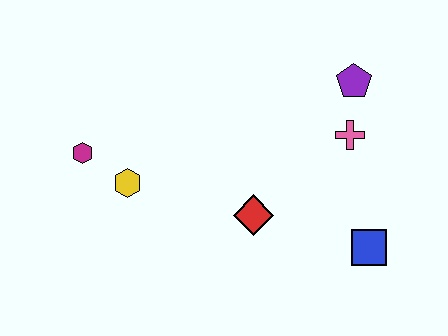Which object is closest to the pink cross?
The purple pentagon is closest to the pink cross.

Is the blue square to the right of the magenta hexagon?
Yes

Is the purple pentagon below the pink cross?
No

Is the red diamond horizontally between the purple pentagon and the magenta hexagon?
Yes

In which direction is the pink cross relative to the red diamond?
The pink cross is to the right of the red diamond.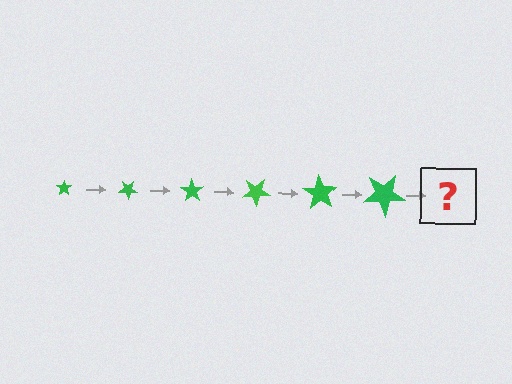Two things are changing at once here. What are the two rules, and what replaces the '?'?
The two rules are that the star grows larger each step and it rotates 35 degrees each step. The '?' should be a star, larger than the previous one and rotated 210 degrees from the start.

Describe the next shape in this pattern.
It should be a star, larger than the previous one and rotated 210 degrees from the start.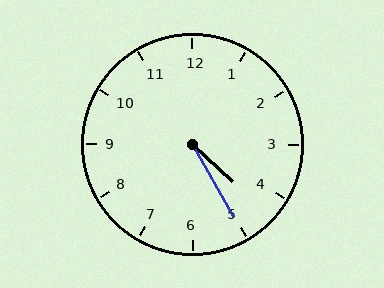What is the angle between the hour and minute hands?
Approximately 18 degrees.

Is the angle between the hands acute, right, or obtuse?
It is acute.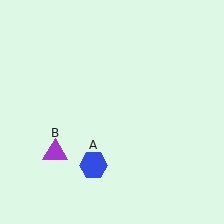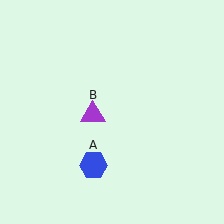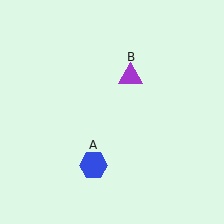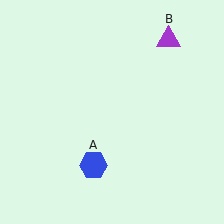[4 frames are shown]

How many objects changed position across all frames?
1 object changed position: purple triangle (object B).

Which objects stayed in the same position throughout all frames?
Blue hexagon (object A) remained stationary.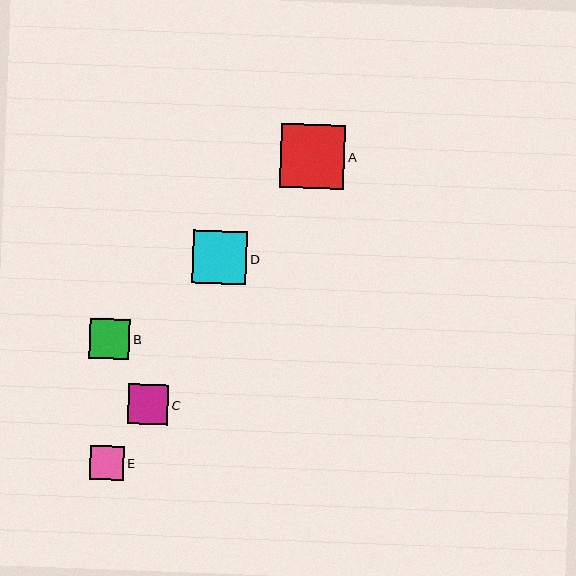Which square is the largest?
Square A is the largest with a size of approximately 64 pixels.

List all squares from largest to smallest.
From largest to smallest: A, D, C, B, E.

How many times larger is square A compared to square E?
Square A is approximately 1.9 times the size of square E.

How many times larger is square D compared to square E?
Square D is approximately 1.6 times the size of square E.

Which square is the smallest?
Square E is the smallest with a size of approximately 34 pixels.